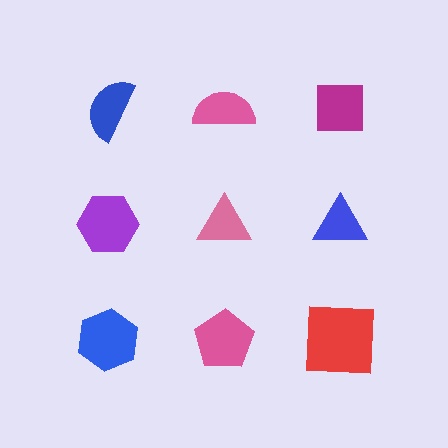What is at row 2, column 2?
A pink triangle.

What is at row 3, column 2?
A pink pentagon.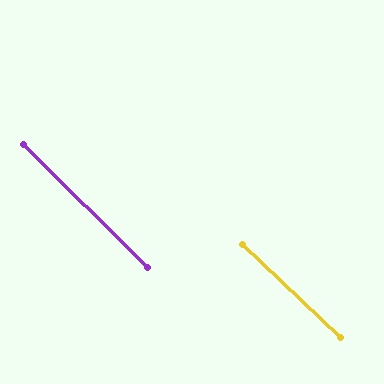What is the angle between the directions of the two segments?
Approximately 1 degree.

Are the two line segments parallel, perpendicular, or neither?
Parallel — their directions differ by only 1.2°.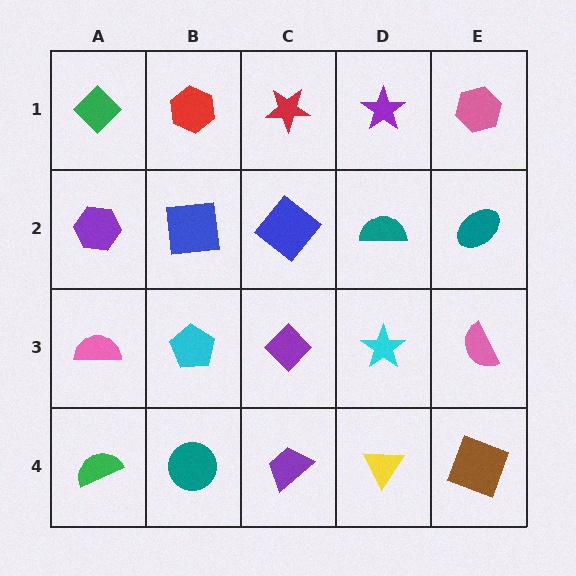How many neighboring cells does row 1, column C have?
3.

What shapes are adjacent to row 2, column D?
A purple star (row 1, column D), a cyan star (row 3, column D), a blue diamond (row 2, column C), a teal ellipse (row 2, column E).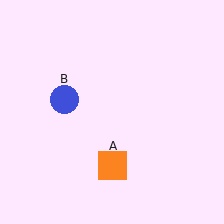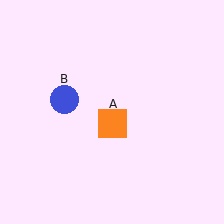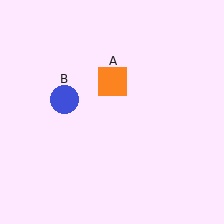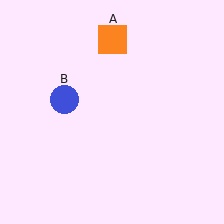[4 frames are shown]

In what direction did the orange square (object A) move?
The orange square (object A) moved up.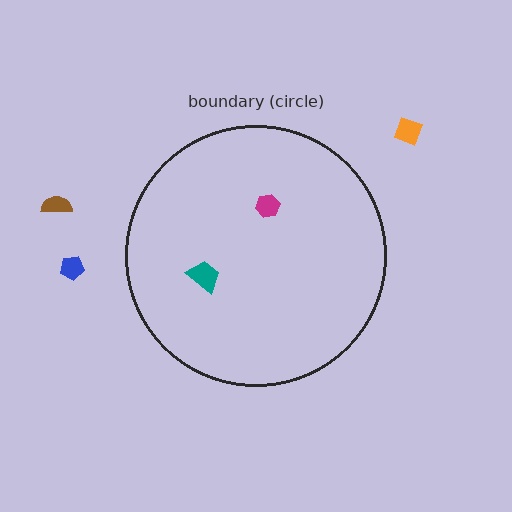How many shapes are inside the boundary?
2 inside, 3 outside.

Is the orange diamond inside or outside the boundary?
Outside.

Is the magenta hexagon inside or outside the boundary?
Inside.